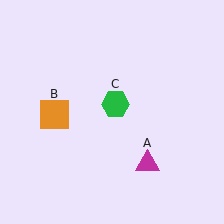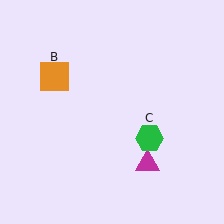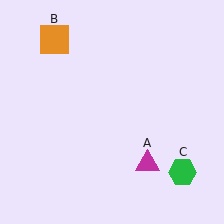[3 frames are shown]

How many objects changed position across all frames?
2 objects changed position: orange square (object B), green hexagon (object C).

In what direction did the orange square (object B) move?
The orange square (object B) moved up.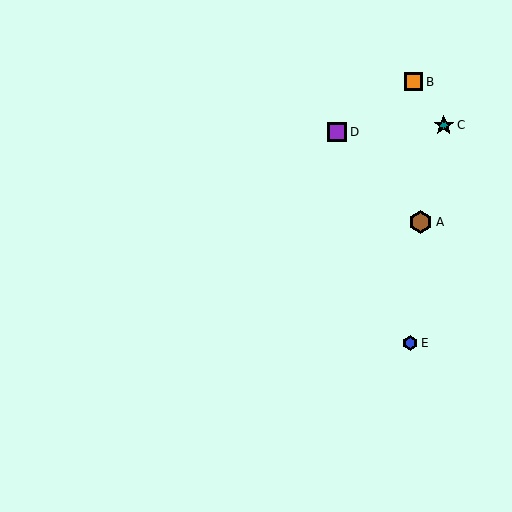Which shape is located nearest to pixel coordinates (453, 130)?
The teal star (labeled C) at (444, 125) is nearest to that location.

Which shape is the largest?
The brown hexagon (labeled A) is the largest.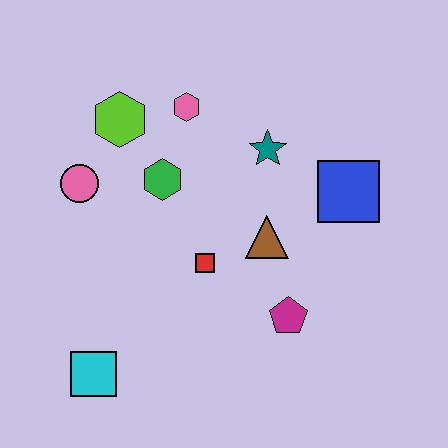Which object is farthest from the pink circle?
The blue square is farthest from the pink circle.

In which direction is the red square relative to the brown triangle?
The red square is to the left of the brown triangle.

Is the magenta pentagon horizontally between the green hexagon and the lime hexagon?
No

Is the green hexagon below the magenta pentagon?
No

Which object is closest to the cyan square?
The red square is closest to the cyan square.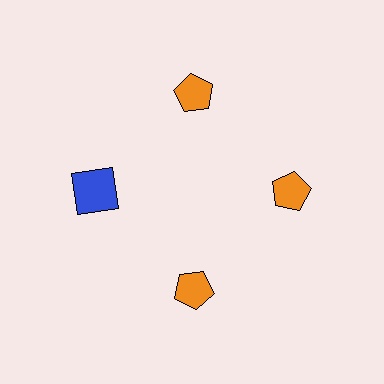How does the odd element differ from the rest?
It differs in both color (blue instead of orange) and shape (square instead of pentagon).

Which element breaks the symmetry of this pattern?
The blue square at roughly the 9 o'clock position breaks the symmetry. All other shapes are orange pentagons.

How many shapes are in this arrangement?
There are 4 shapes arranged in a ring pattern.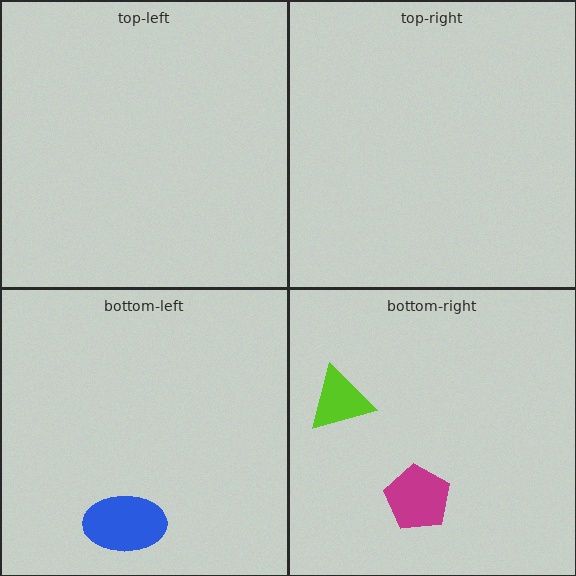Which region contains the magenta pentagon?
The bottom-right region.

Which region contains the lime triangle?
The bottom-right region.